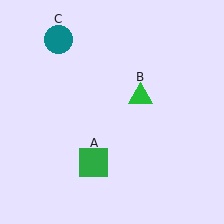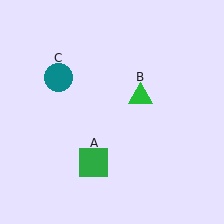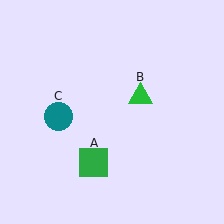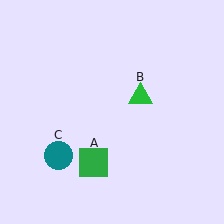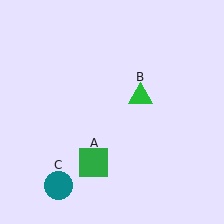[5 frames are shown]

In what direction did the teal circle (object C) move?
The teal circle (object C) moved down.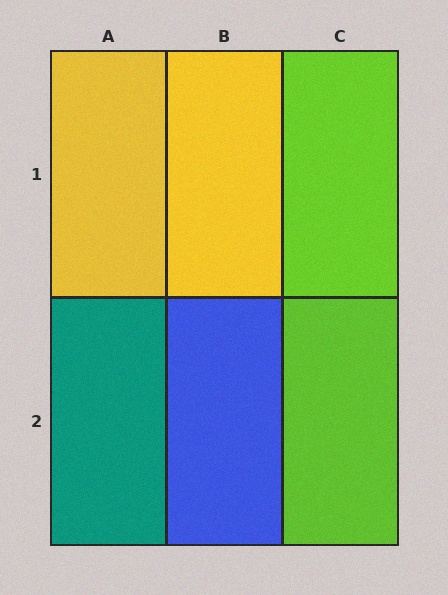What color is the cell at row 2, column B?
Blue.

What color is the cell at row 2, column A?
Teal.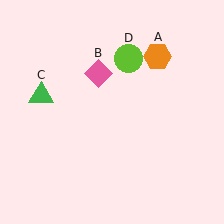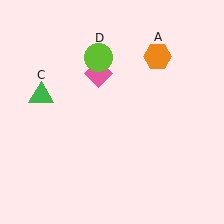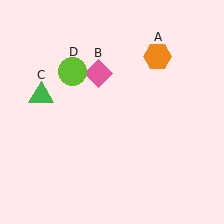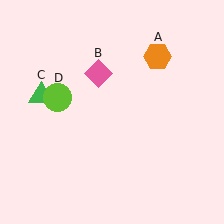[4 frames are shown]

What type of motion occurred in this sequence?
The lime circle (object D) rotated counterclockwise around the center of the scene.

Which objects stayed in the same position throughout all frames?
Orange hexagon (object A) and pink diamond (object B) and green triangle (object C) remained stationary.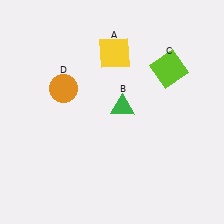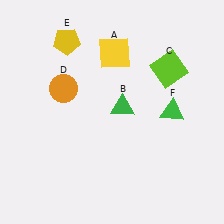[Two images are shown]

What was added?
A yellow pentagon (E), a green triangle (F) were added in Image 2.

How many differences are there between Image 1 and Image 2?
There are 2 differences between the two images.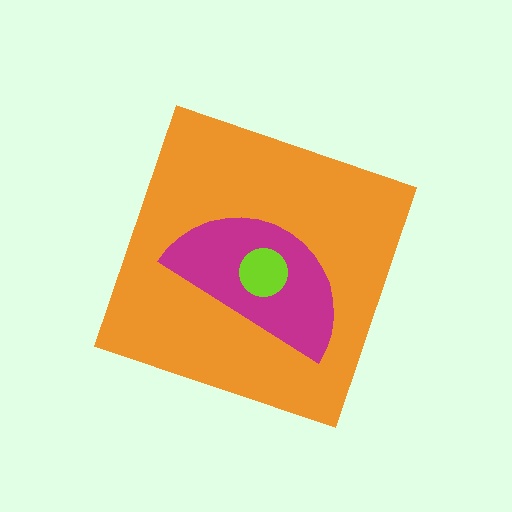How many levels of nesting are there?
3.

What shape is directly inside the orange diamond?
The magenta semicircle.